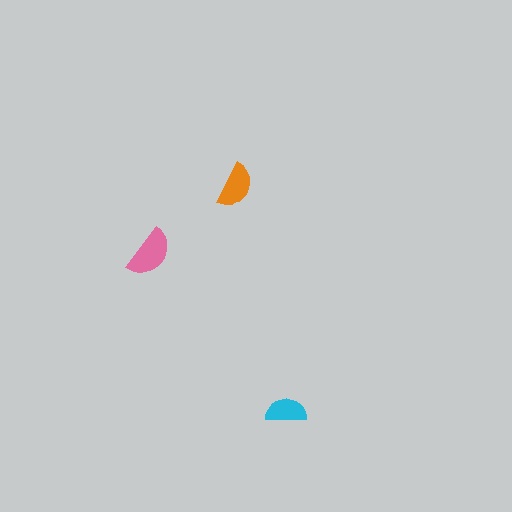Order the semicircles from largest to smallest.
the pink one, the orange one, the cyan one.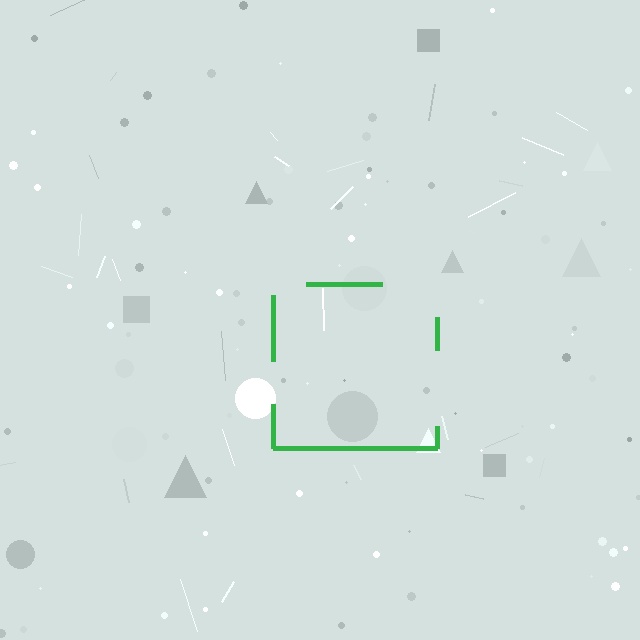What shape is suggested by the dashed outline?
The dashed outline suggests a square.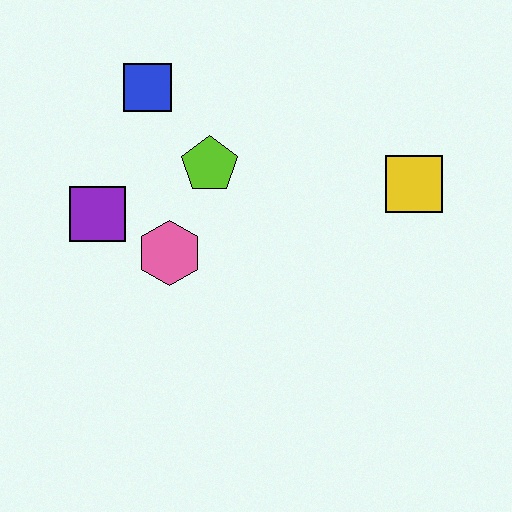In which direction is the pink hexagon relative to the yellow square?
The pink hexagon is to the left of the yellow square.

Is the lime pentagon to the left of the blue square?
No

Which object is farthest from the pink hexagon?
The yellow square is farthest from the pink hexagon.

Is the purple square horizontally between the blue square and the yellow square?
No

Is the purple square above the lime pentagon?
No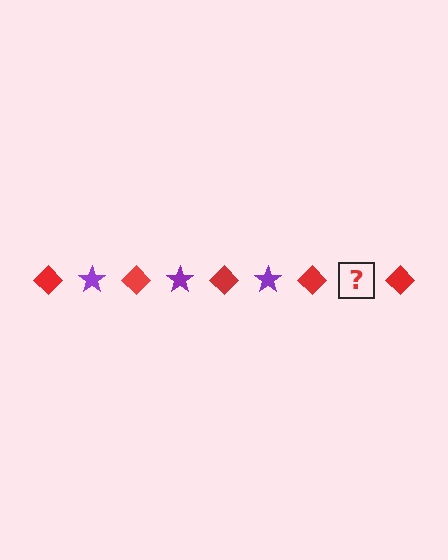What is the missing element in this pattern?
The missing element is a purple star.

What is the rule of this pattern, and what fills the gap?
The rule is that the pattern alternates between red diamond and purple star. The gap should be filled with a purple star.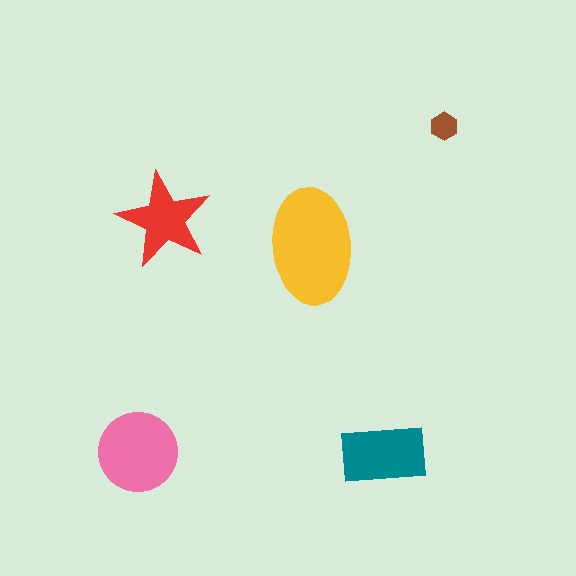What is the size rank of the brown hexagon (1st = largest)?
5th.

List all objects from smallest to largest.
The brown hexagon, the red star, the teal rectangle, the pink circle, the yellow ellipse.